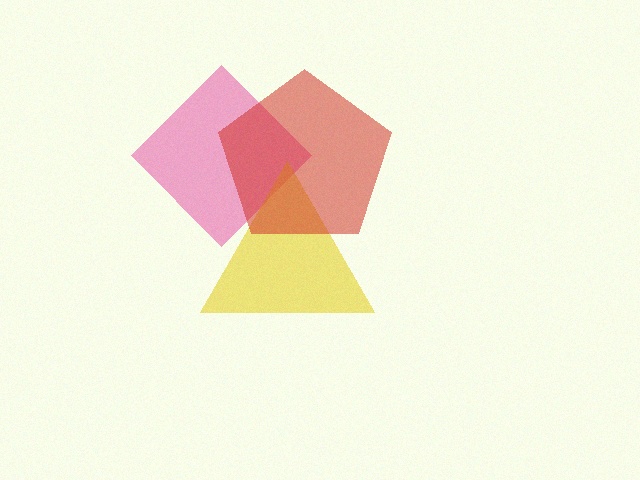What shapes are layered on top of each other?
The layered shapes are: a pink diamond, a yellow triangle, a red pentagon.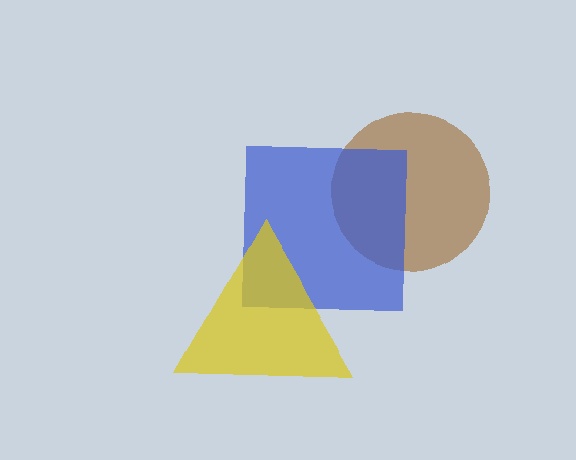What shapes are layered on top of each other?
The layered shapes are: a brown circle, a blue square, a yellow triangle.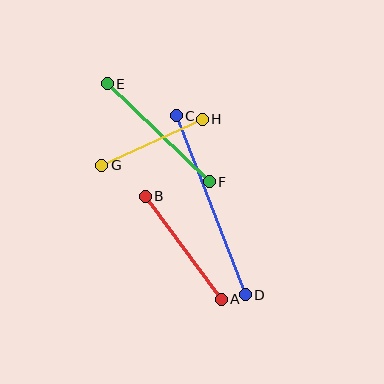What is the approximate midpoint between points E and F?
The midpoint is at approximately (158, 133) pixels.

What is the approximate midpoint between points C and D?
The midpoint is at approximately (211, 205) pixels.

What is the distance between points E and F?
The distance is approximately 141 pixels.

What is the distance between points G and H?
The distance is approximately 111 pixels.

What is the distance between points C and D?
The distance is approximately 192 pixels.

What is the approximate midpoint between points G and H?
The midpoint is at approximately (152, 142) pixels.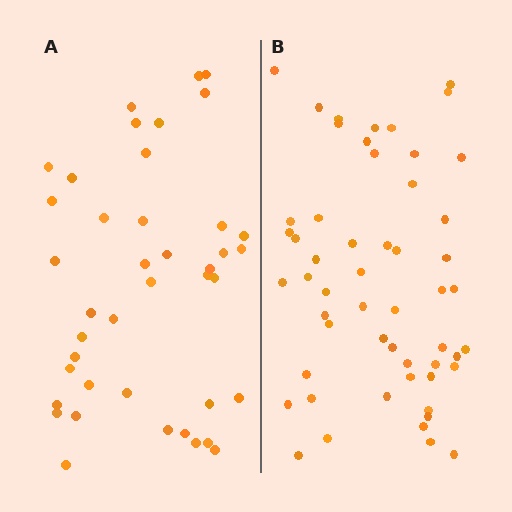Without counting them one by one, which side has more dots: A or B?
Region B (the right region) has more dots.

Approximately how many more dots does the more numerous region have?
Region B has approximately 15 more dots than region A.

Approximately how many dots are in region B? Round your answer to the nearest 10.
About 50 dots. (The exact count is 54, which rounds to 50.)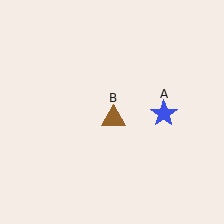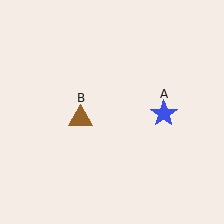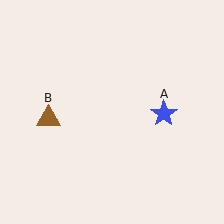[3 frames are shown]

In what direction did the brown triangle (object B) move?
The brown triangle (object B) moved left.